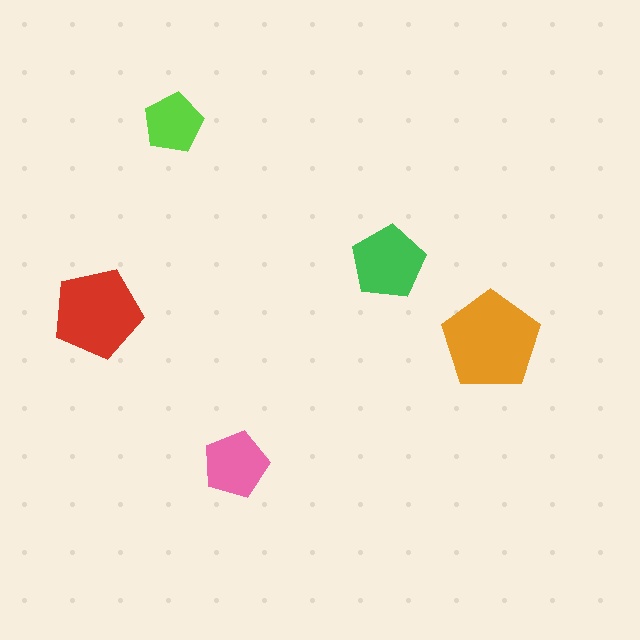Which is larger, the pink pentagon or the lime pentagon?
The pink one.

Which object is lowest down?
The pink pentagon is bottommost.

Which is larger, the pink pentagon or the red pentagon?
The red one.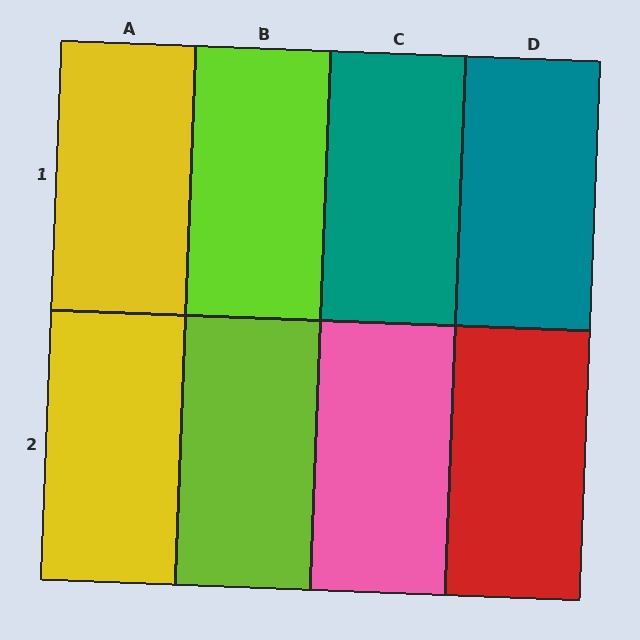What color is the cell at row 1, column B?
Lime.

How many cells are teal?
2 cells are teal.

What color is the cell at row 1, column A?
Yellow.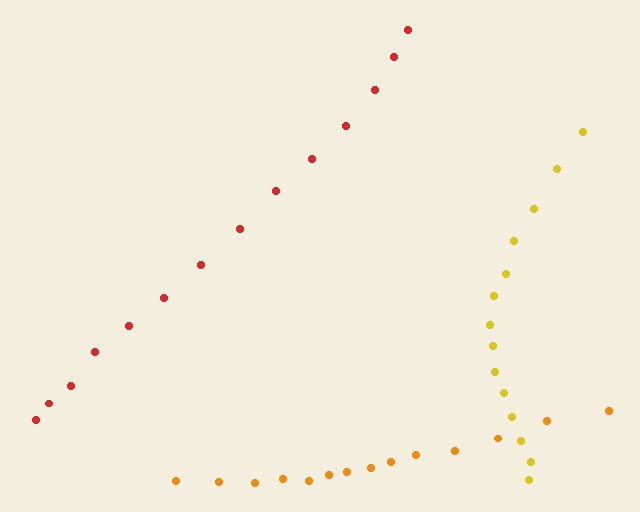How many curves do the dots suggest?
There are 3 distinct paths.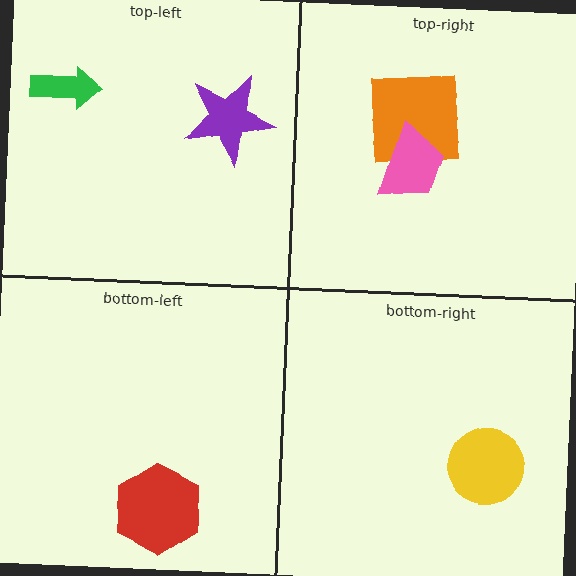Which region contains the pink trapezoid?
The top-right region.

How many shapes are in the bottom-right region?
1.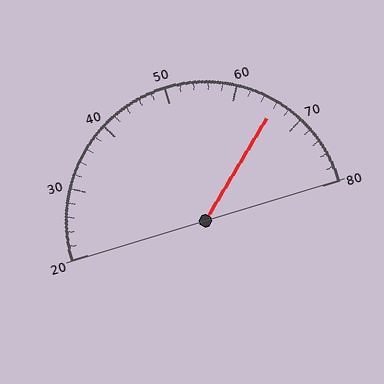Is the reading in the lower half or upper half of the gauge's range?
The reading is in the upper half of the range (20 to 80).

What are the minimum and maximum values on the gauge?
The gauge ranges from 20 to 80.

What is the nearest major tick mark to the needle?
The nearest major tick mark is 70.